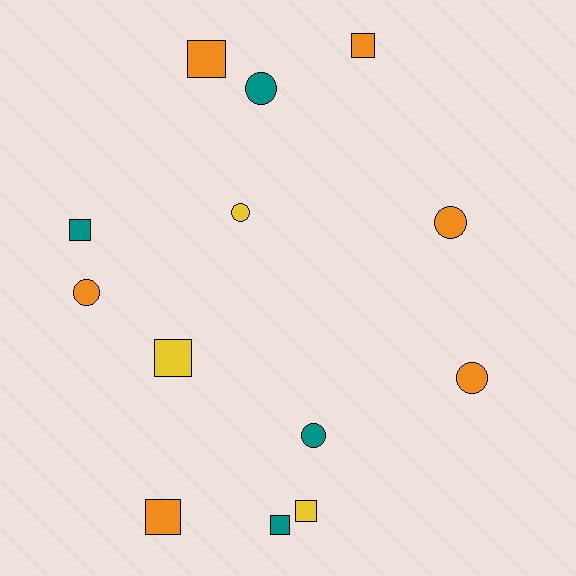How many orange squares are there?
There are 3 orange squares.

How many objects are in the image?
There are 13 objects.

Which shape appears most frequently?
Square, with 7 objects.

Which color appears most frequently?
Orange, with 6 objects.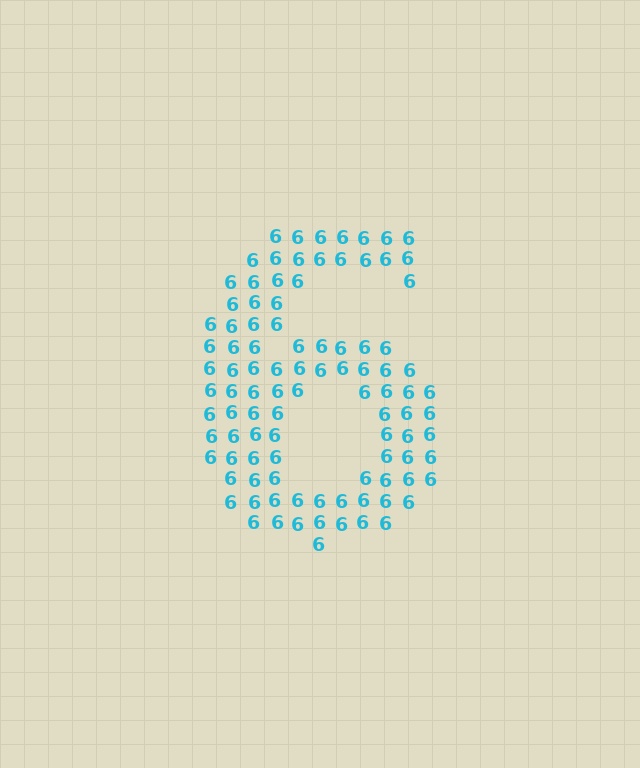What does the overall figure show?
The overall figure shows the digit 6.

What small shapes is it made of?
It is made of small digit 6's.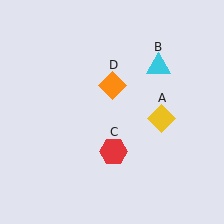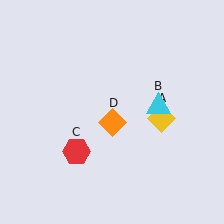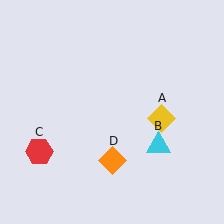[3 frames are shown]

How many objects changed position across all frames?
3 objects changed position: cyan triangle (object B), red hexagon (object C), orange diamond (object D).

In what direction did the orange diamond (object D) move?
The orange diamond (object D) moved down.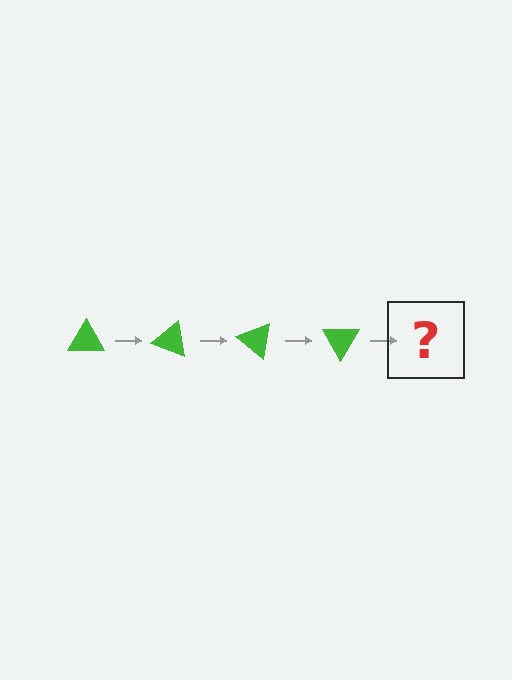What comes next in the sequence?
The next element should be a green triangle rotated 80 degrees.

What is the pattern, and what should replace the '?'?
The pattern is that the triangle rotates 20 degrees each step. The '?' should be a green triangle rotated 80 degrees.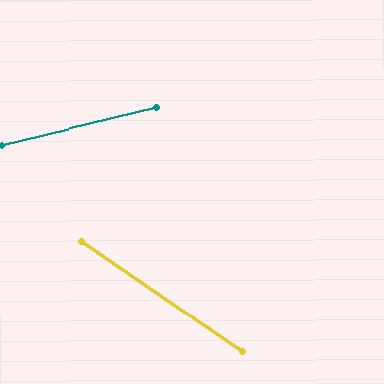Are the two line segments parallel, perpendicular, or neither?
Neither parallel nor perpendicular — they differ by about 48°.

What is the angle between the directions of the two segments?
Approximately 48 degrees.